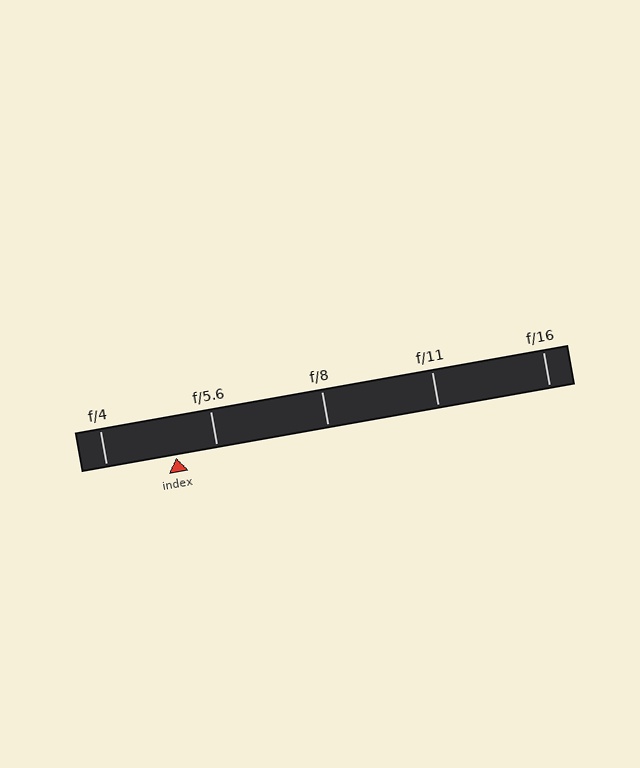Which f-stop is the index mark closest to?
The index mark is closest to f/5.6.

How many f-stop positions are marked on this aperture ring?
There are 5 f-stop positions marked.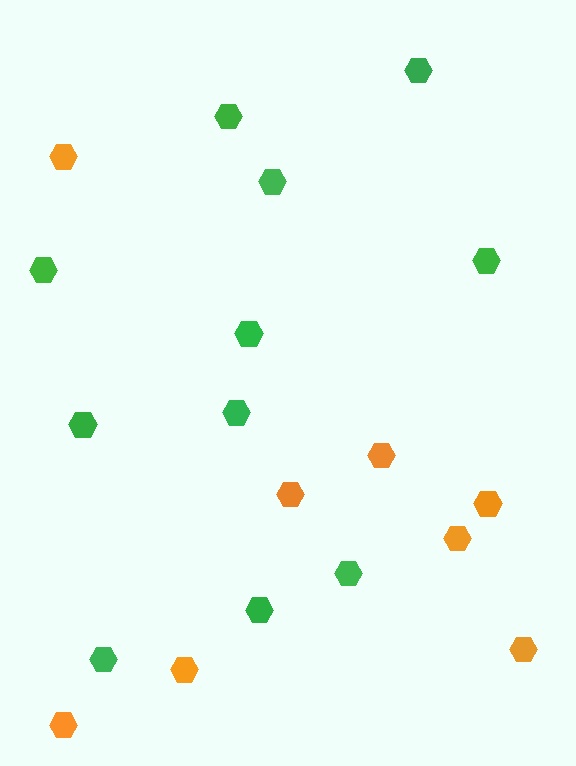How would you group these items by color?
There are 2 groups: one group of green hexagons (11) and one group of orange hexagons (8).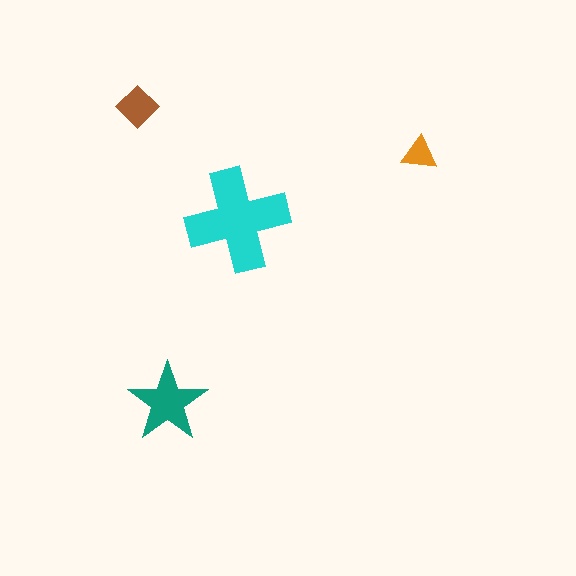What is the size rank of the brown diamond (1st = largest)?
3rd.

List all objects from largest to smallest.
The cyan cross, the teal star, the brown diamond, the orange triangle.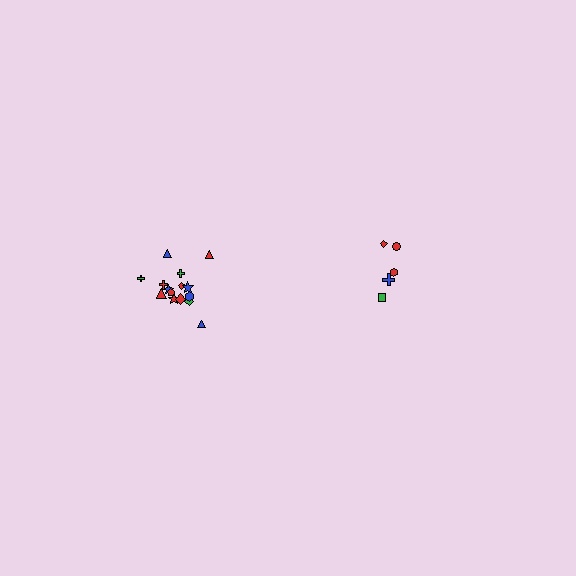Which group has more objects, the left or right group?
The left group.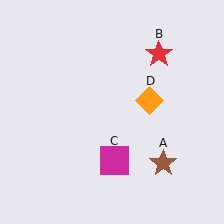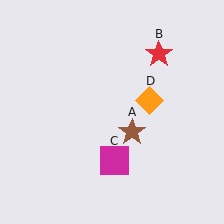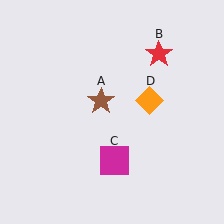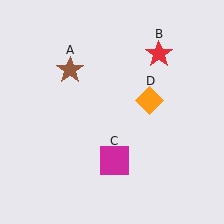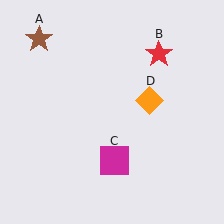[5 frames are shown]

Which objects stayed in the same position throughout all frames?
Red star (object B) and magenta square (object C) and orange diamond (object D) remained stationary.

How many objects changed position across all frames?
1 object changed position: brown star (object A).